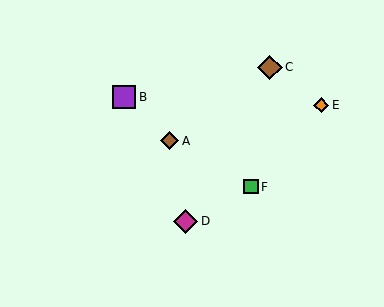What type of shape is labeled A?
Shape A is a brown diamond.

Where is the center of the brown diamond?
The center of the brown diamond is at (170, 141).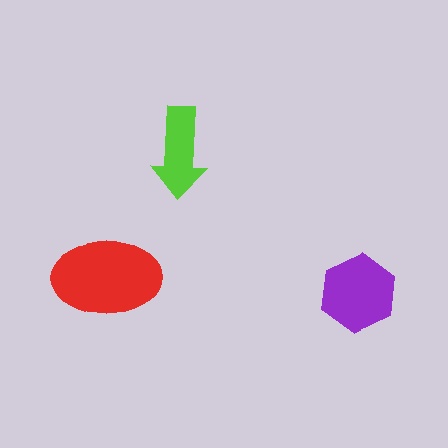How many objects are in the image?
There are 3 objects in the image.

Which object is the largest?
The red ellipse.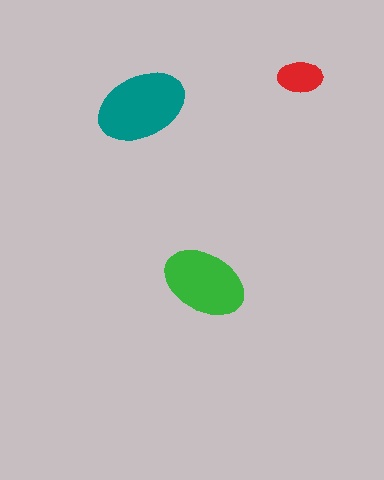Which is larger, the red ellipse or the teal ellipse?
The teal one.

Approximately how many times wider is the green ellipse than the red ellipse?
About 2 times wider.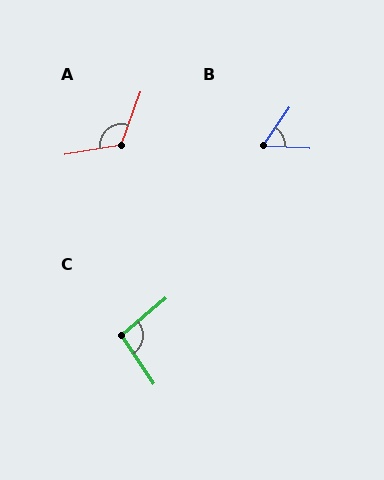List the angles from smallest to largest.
B (58°), C (95°), A (119°).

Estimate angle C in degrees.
Approximately 95 degrees.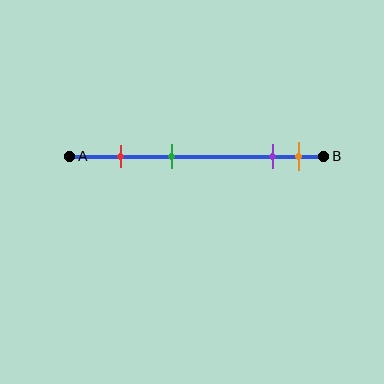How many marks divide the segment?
There are 4 marks dividing the segment.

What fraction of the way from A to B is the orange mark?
The orange mark is approximately 90% (0.9) of the way from A to B.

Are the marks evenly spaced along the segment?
No, the marks are not evenly spaced.